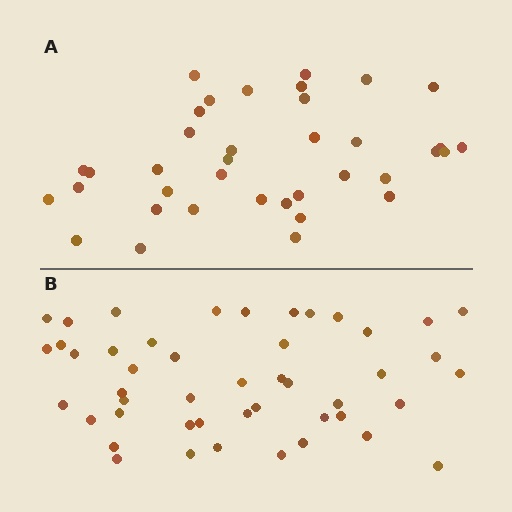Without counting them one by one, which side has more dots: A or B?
Region B (the bottom region) has more dots.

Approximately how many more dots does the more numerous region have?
Region B has roughly 10 or so more dots than region A.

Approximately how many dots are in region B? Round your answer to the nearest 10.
About 50 dots. (The exact count is 47, which rounds to 50.)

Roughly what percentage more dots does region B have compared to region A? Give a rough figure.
About 25% more.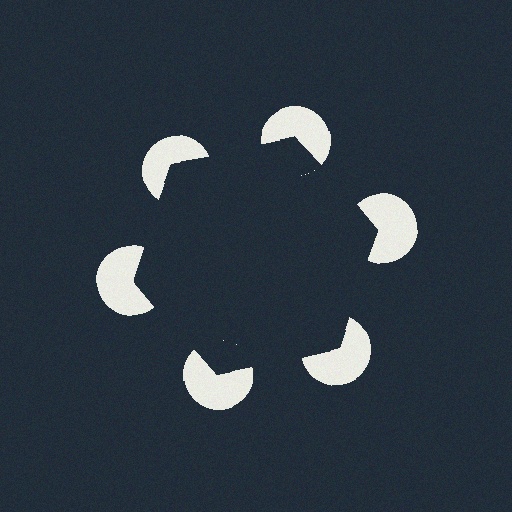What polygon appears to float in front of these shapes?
An illusory hexagon — its edges are inferred from the aligned wedge cuts in the pac-man discs, not physically drawn.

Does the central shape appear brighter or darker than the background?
It typically appears slightly darker than the background, even though no actual brightness change is drawn.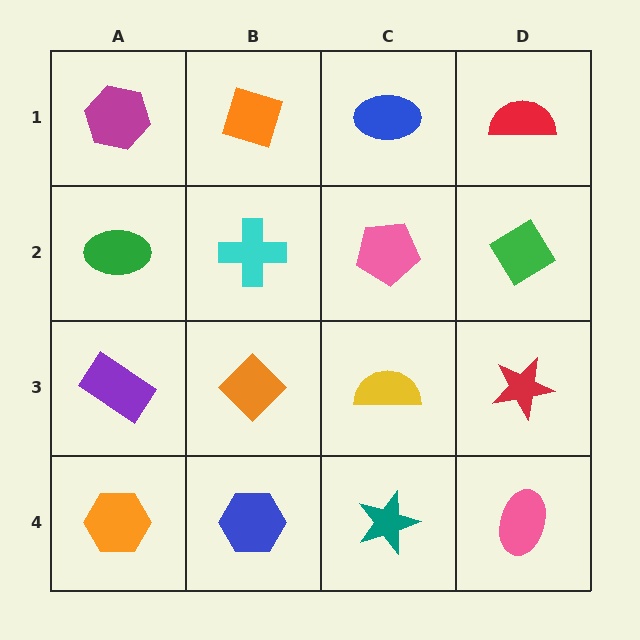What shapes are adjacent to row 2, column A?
A magenta hexagon (row 1, column A), a purple rectangle (row 3, column A), a cyan cross (row 2, column B).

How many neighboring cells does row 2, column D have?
3.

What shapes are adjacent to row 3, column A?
A green ellipse (row 2, column A), an orange hexagon (row 4, column A), an orange diamond (row 3, column B).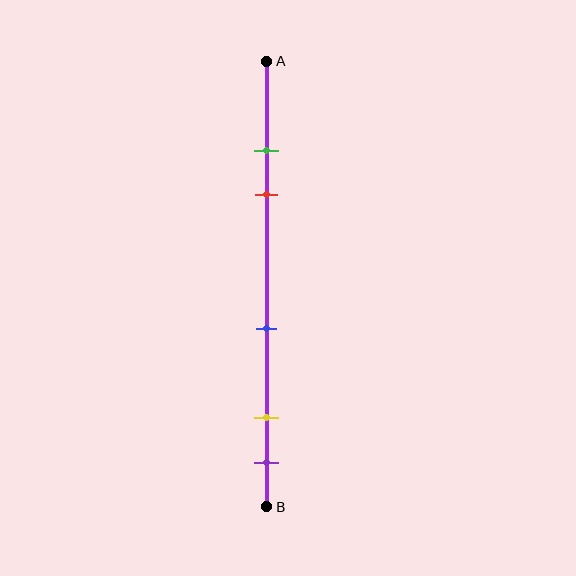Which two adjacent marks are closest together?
The green and red marks are the closest adjacent pair.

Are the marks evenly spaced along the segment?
No, the marks are not evenly spaced.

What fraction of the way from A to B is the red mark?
The red mark is approximately 30% (0.3) of the way from A to B.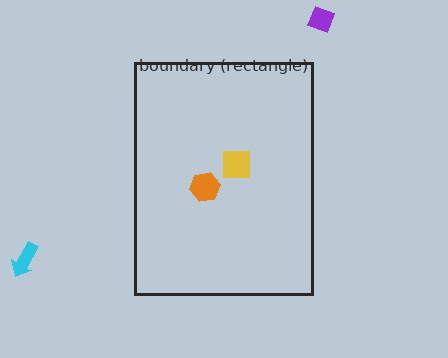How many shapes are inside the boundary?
2 inside, 2 outside.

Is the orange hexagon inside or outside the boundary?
Inside.